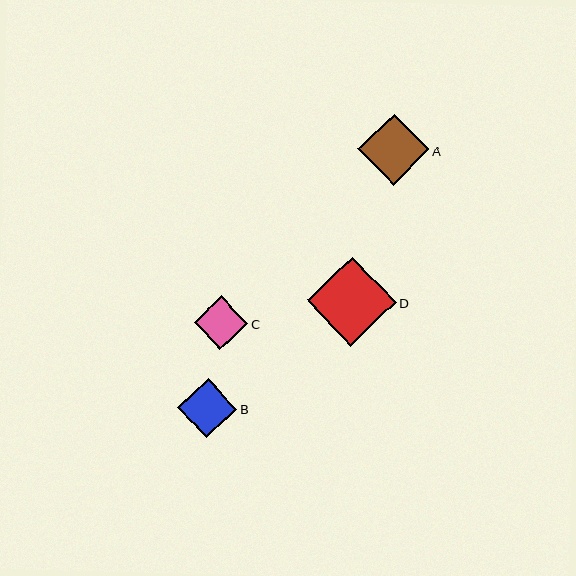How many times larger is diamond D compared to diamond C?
Diamond D is approximately 1.7 times the size of diamond C.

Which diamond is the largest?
Diamond D is the largest with a size of approximately 89 pixels.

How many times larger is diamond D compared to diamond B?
Diamond D is approximately 1.5 times the size of diamond B.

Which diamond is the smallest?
Diamond C is the smallest with a size of approximately 53 pixels.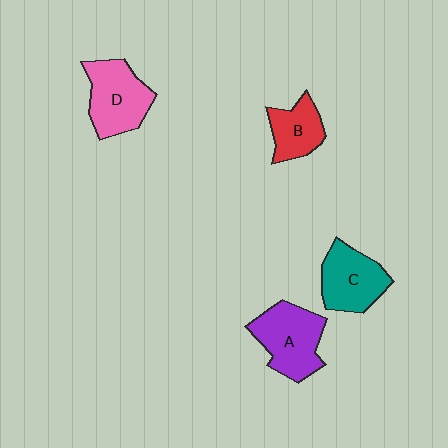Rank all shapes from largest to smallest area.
From largest to smallest: A (purple), D (pink), C (teal), B (red).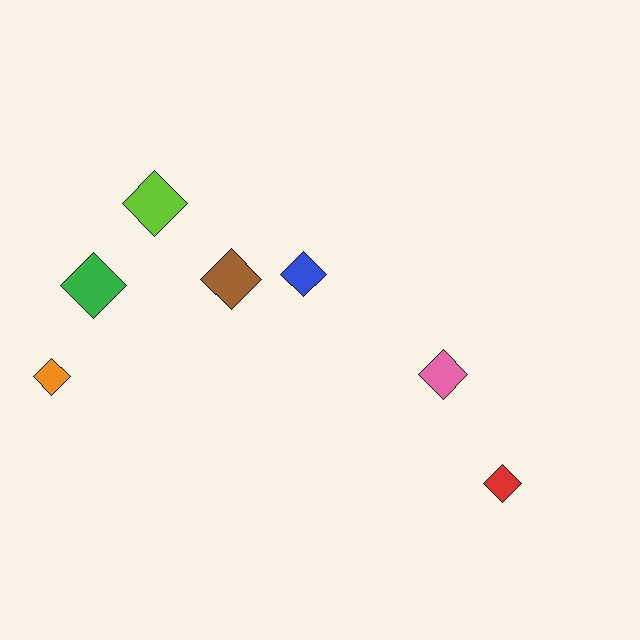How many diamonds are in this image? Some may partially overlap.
There are 7 diamonds.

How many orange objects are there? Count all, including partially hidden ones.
There is 1 orange object.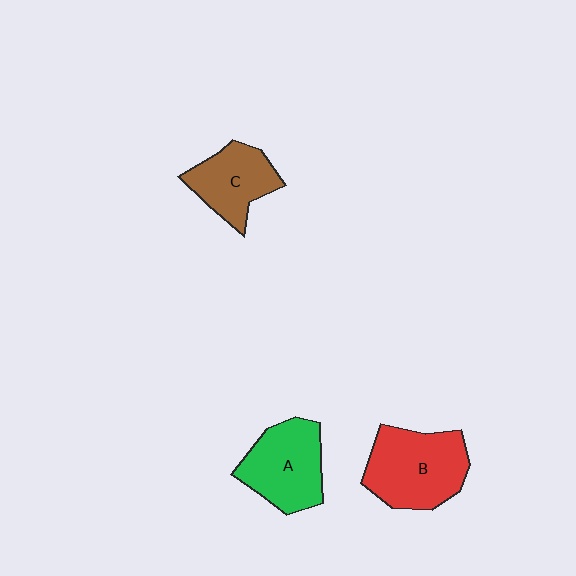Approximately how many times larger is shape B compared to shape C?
Approximately 1.4 times.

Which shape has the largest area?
Shape B (red).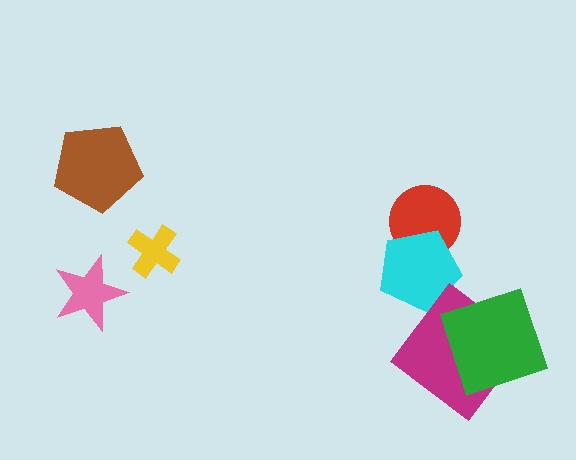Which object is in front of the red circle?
The cyan pentagon is in front of the red circle.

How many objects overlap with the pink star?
0 objects overlap with the pink star.